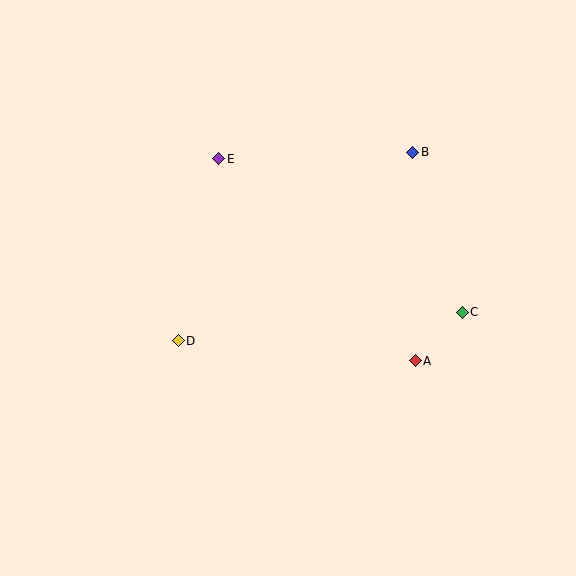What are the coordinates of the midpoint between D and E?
The midpoint between D and E is at (199, 250).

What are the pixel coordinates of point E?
Point E is at (219, 159).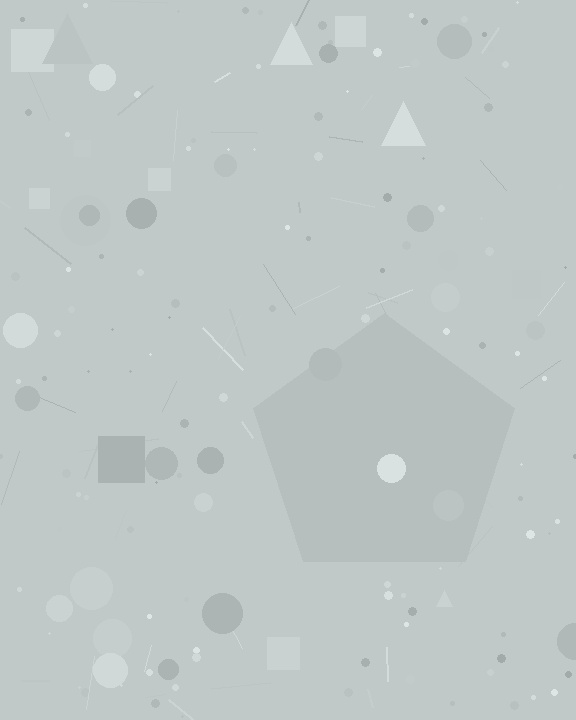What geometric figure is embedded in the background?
A pentagon is embedded in the background.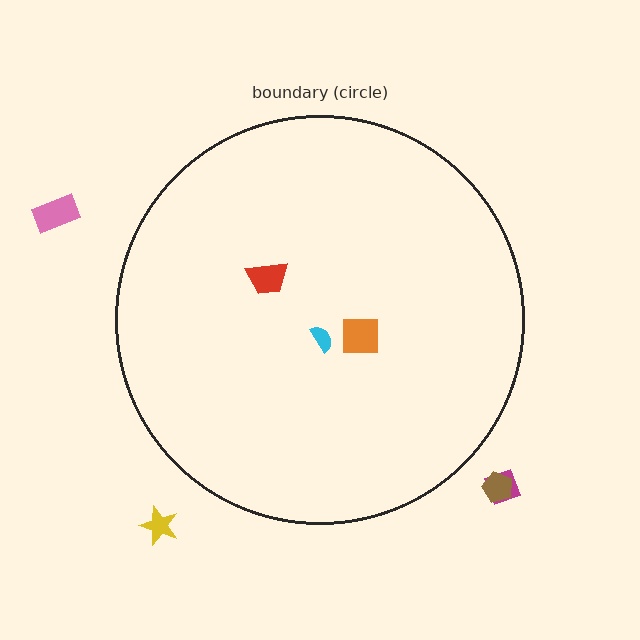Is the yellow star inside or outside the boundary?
Outside.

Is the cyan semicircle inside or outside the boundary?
Inside.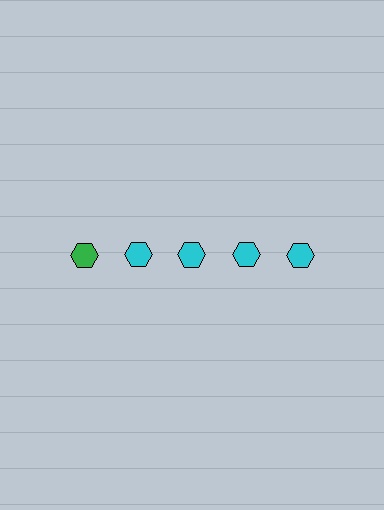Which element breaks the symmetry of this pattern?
The green hexagon in the top row, leftmost column breaks the symmetry. All other shapes are cyan hexagons.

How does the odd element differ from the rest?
It has a different color: green instead of cyan.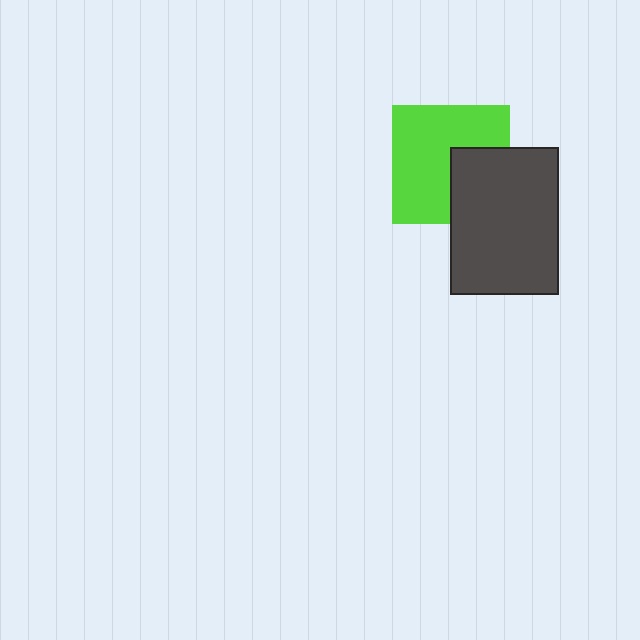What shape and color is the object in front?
The object in front is a dark gray rectangle.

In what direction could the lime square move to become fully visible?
The lime square could move left. That would shift it out from behind the dark gray rectangle entirely.